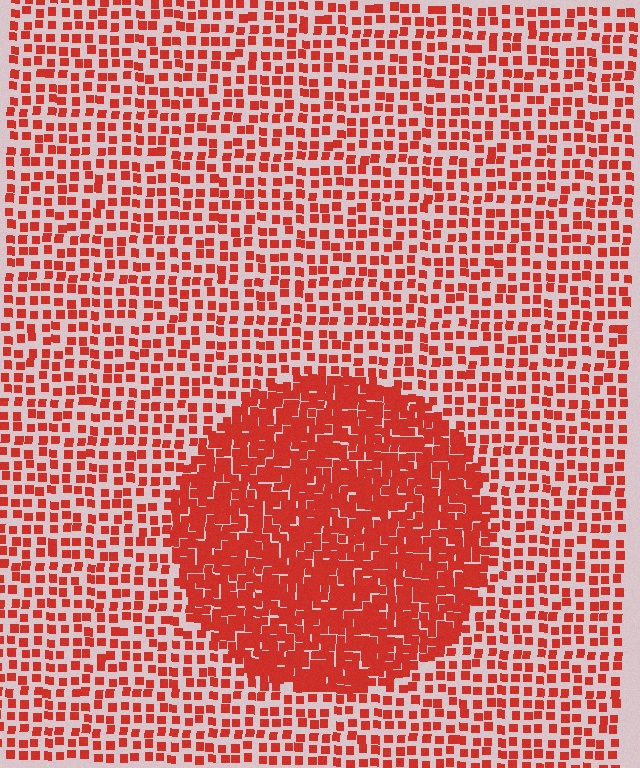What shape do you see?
I see a circle.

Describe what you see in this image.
The image contains small red elements arranged at two different densities. A circle-shaped region is visible where the elements are more densely packed than the surrounding area.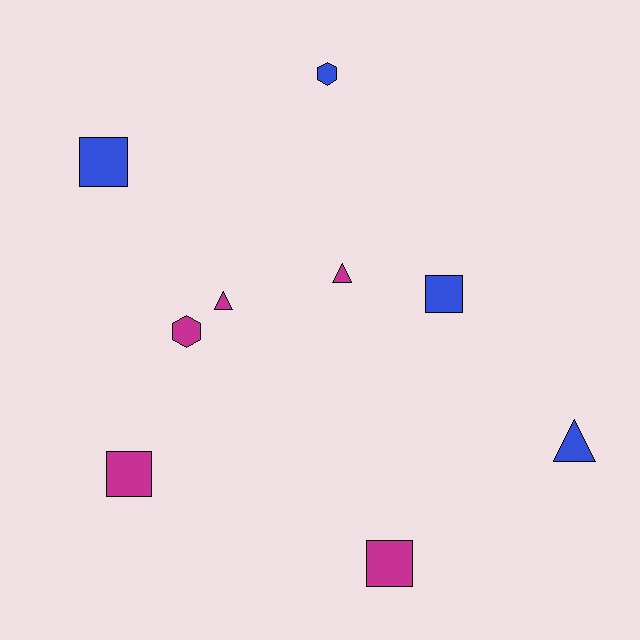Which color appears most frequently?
Magenta, with 5 objects.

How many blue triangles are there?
There is 1 blue triangle.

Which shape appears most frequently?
Square, with 4 objects.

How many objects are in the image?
There are 9 objects.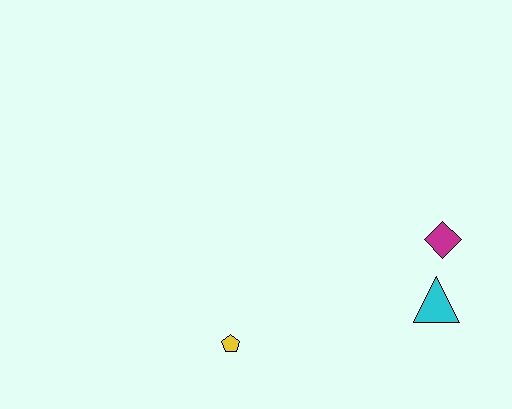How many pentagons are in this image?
There is 1 pentagon.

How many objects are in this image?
There are 3 objects.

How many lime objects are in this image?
There are no lime objects.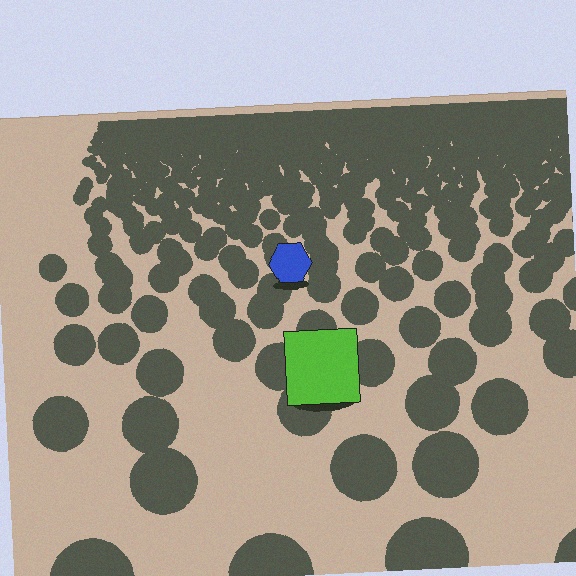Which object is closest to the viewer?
The lime square is closest. The texture marks near it are larger and more spread out.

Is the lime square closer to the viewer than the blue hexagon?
Yes. The lime square is closer — you can tell from the texture gradient: the ground texture is coarser near it.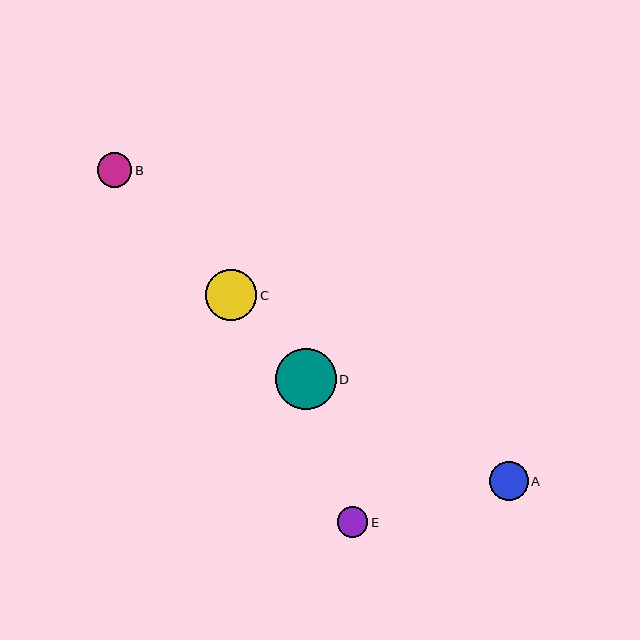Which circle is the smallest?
Circle E is the smallest with a size of approximately 30 pixels.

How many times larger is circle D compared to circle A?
Circle D is approximately 1.6 times the size of circle A.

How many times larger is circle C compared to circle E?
Circle C is approximately 1.7 times the size of circle E.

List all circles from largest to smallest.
From largest to smallest: D, C, A, B, E.